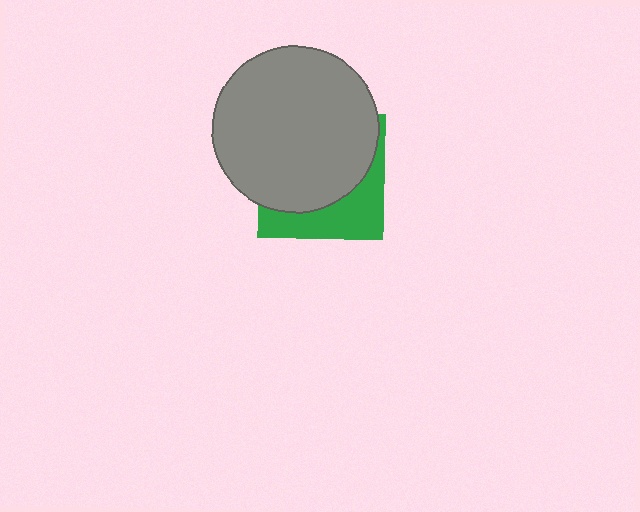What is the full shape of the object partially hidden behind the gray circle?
The partially hidden object is a green square.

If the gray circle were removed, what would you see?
You would see the complete green square.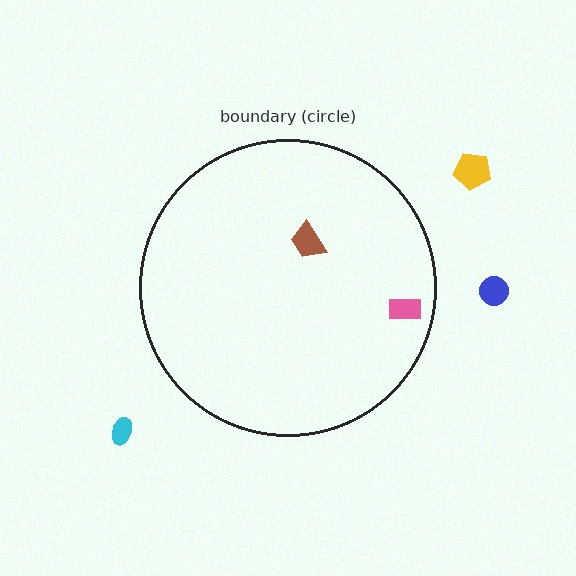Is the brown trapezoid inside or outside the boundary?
Inside.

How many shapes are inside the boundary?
2 inside, 3 outside.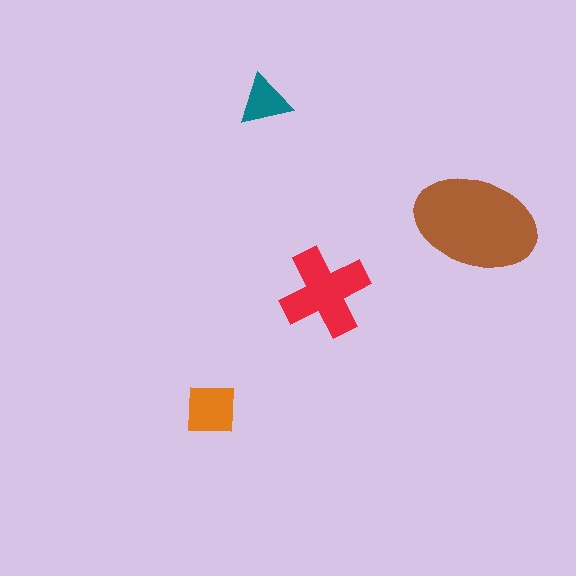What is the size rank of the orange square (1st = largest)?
3rd.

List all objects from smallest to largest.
The teal triangle, the orange square, the red cross, the brown ellipse.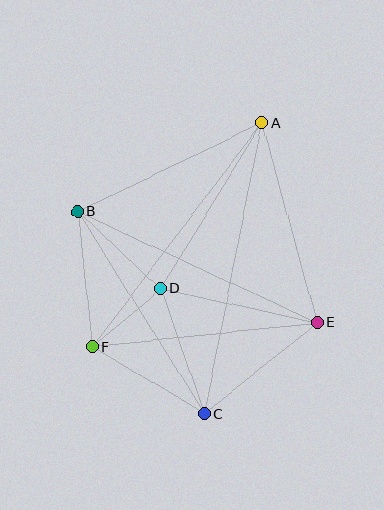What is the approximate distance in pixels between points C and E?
The distance between C and E is approximately 145 pixels.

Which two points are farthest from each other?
Points A and C are farthest from each other.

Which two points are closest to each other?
Points D and F are closest to each other.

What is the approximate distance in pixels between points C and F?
The distance between C and F is approximately 130 pixels.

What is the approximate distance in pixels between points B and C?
The distance between B and C is approximately 238 pixels.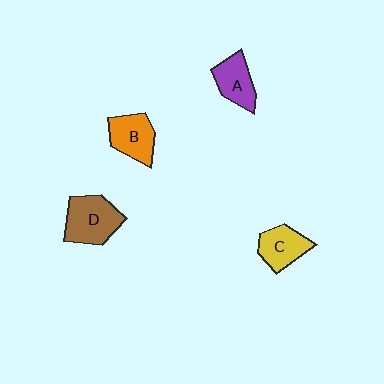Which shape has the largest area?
Shape D (brown).